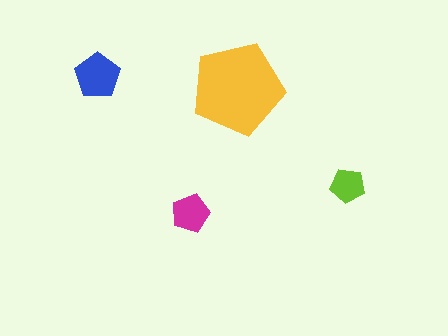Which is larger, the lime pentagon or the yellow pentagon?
The yellow one.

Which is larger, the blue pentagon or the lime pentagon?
The blue one.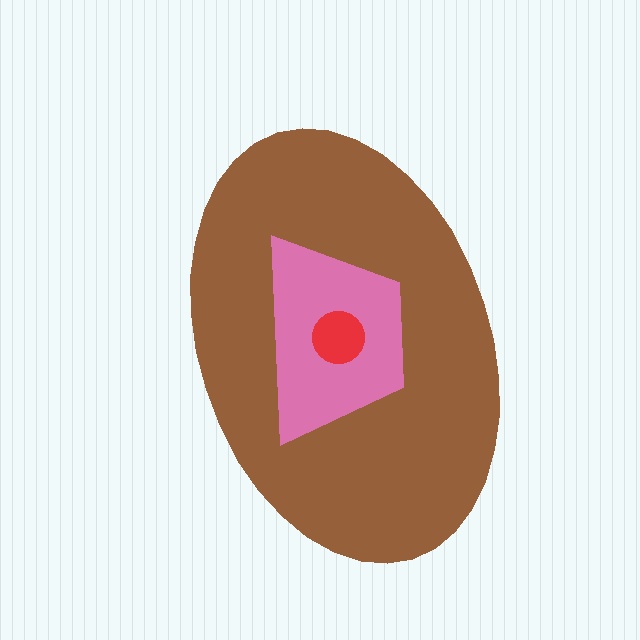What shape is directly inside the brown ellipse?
The pink trapezoid.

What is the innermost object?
The red circle.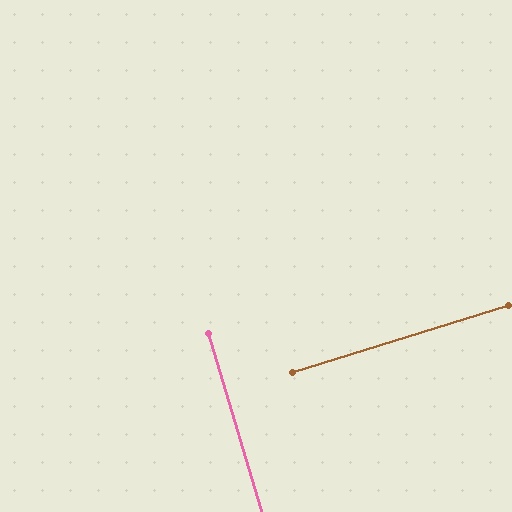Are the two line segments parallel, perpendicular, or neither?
Perpendicular — they meet at approximately 89°.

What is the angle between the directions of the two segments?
Approximately 89 degrees.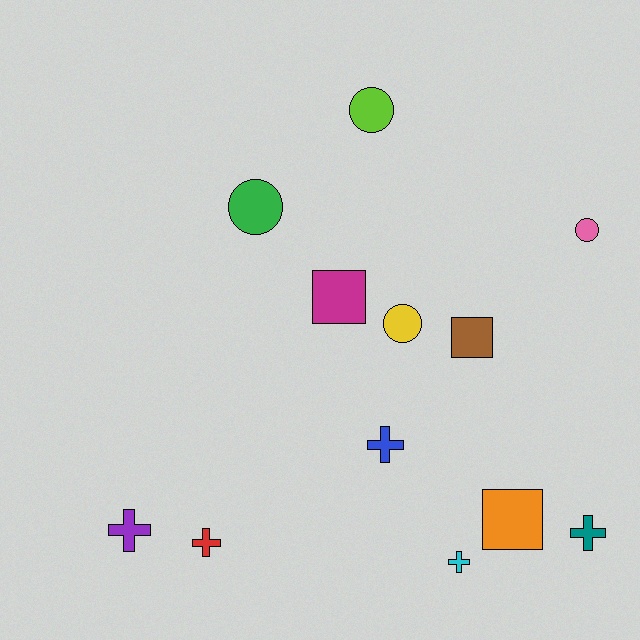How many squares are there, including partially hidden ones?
There are 3 squares.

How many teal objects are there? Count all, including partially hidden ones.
There is 1 teal object.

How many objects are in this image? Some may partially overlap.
There are 12 objects.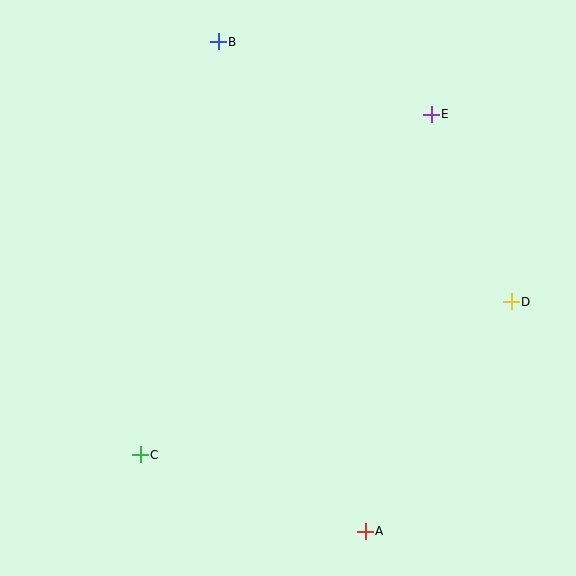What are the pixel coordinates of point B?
Point B is at (218, 42).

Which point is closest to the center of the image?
Point C at (140, 455) is closest to the center.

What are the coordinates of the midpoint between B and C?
The midpoint between B and C is at (179, 248).